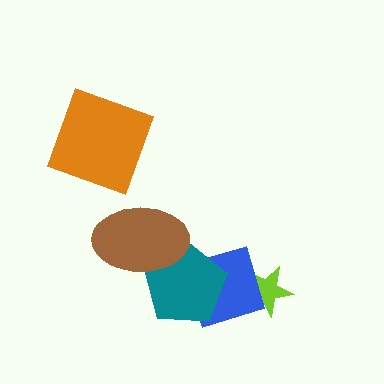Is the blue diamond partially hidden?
Yes, it is partially covered by another shape.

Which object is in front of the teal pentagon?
The brown ellipse is in front of the teal pentagon.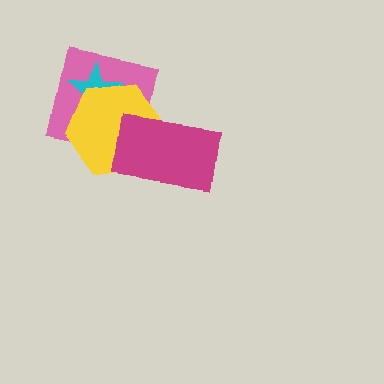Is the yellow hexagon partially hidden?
Yes, it is partially covered by another shape.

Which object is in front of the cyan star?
The yellow hexagon is in front of the cyan star.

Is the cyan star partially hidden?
Yes, it is partially covered by another shape.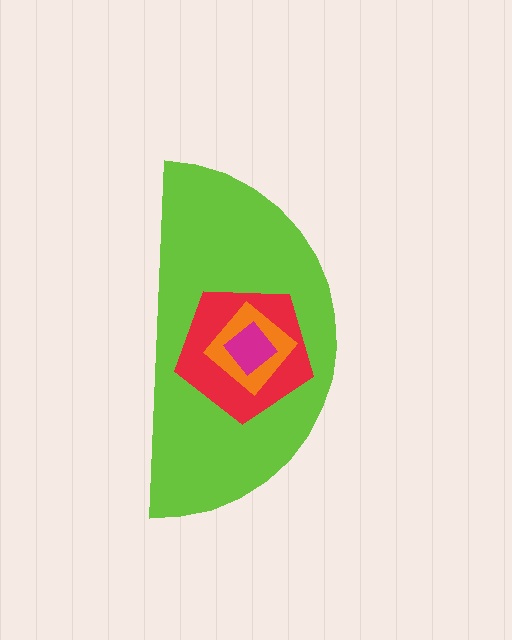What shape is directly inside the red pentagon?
The orange diamond.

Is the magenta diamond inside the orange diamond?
Yes.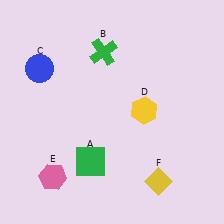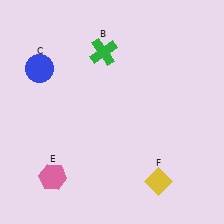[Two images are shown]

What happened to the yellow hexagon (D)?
The yellow hexagon (D) was removed in Image 2. It was in the top-right area of Image 1.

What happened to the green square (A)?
The green square (A) was removed in Image 2. It was in the bottom-left area of Image 1.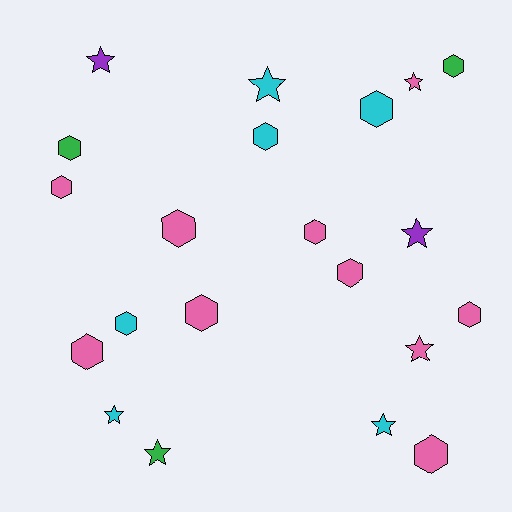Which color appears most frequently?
Pink, with 10 objects.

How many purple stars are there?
There are 2 purple stars.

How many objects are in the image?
There are 21 objects.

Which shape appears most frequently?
Hexagon, with 13 objects.